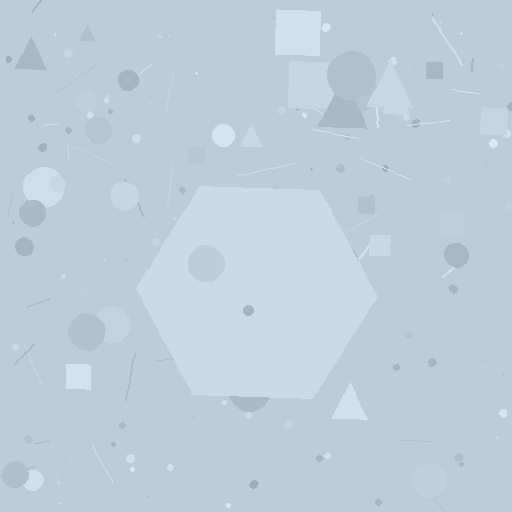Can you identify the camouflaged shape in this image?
The camouflaged shape is a hexagon.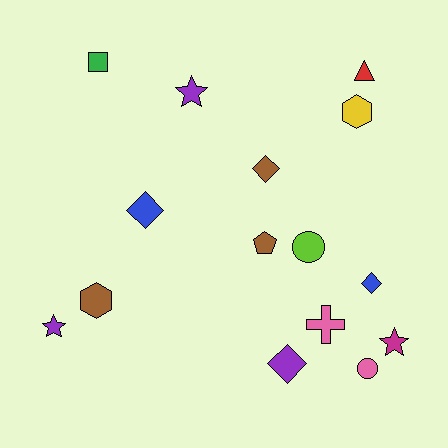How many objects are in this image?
There are 15 objects.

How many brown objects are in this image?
There are 3 brown objects.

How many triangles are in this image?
There is 1 triangle.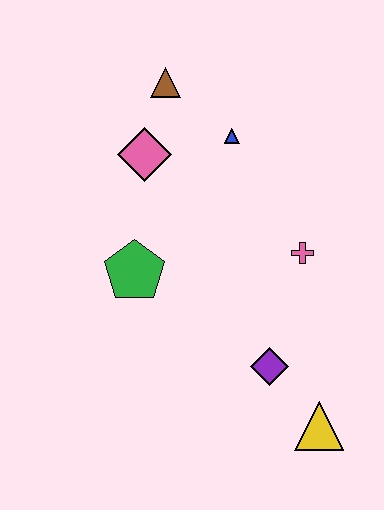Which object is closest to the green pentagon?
The pink diamond is closest to the green pentagon.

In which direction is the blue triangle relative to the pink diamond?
The blue triangle is to the right of the pink diamond.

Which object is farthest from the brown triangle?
The yellow triangle is farthest from the brown triangle.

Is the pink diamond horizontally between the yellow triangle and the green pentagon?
Yes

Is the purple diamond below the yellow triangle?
No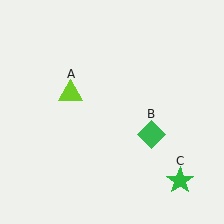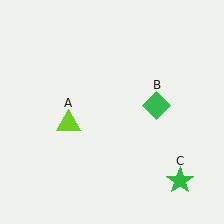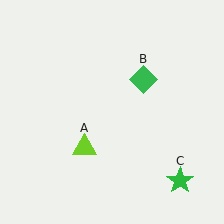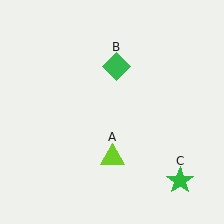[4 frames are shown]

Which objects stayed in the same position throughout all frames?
Green star (object C) remained stationary.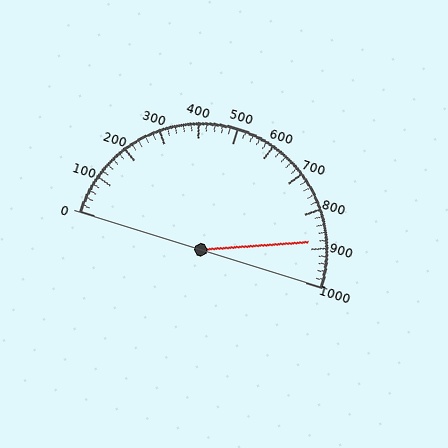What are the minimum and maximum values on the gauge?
The gauge ranges from 0 to 1000.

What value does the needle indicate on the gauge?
The needle indicates approximately 880.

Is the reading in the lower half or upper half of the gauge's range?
The reading is in the upper half of the range (0 to 1000).